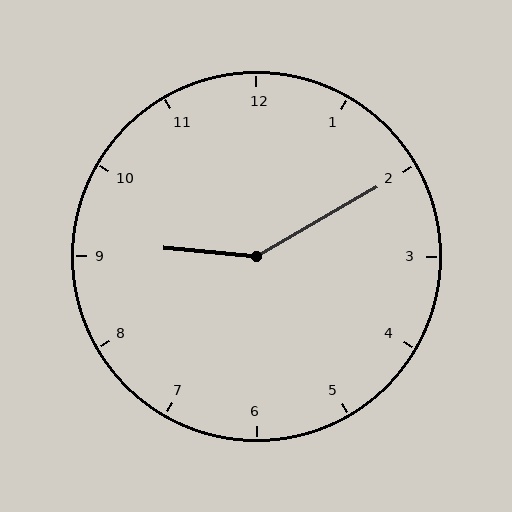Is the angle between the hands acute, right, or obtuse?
It is obtuse.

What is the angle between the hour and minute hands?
Approximately 145 degrees.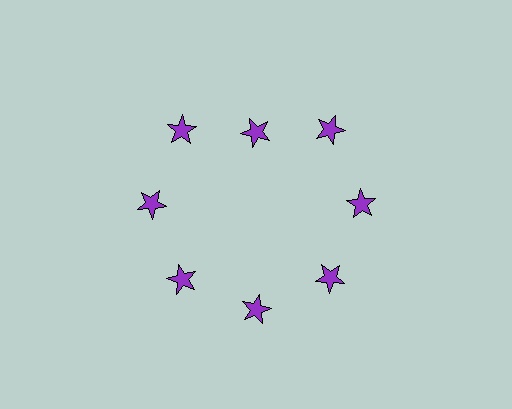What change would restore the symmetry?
The symmetry would be restored by moving it outward, back onto the ring so that all 8 stars sit at equal angles and equal distance from the center.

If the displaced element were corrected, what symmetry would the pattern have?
It would have 8-fold rotational symmetry — the pattern would map onto itself every 45 degrees.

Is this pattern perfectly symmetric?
No. The 8 purple stars are arranged in a ring, but one element near the 12 o'clock position is pulled inward toward the center, breaking the 8-fold rotational symmetry.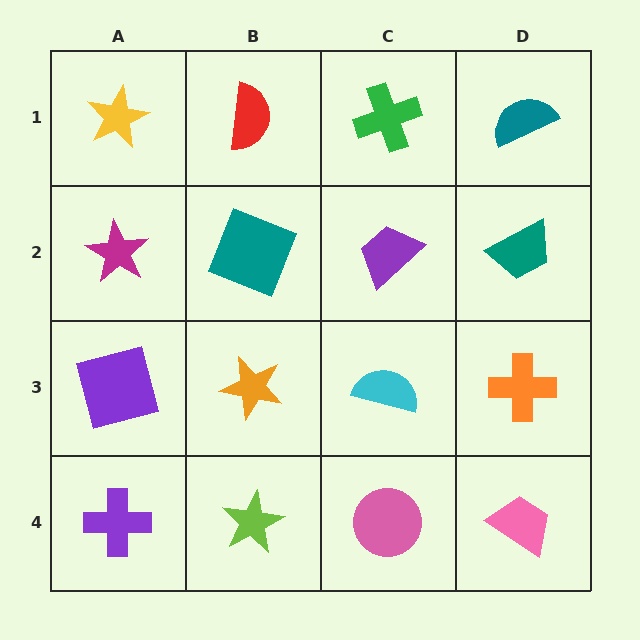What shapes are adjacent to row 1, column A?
A magenta star (row 2, column A), a red semicircle (row 1, column B).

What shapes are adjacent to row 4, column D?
An orange cross (row 3, column D), a pink circle (row 4, column C).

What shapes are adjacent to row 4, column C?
A cyan semicircle (row 3, column C), a lime star (row 4, column B), a pink trapezoid (row 4, column D).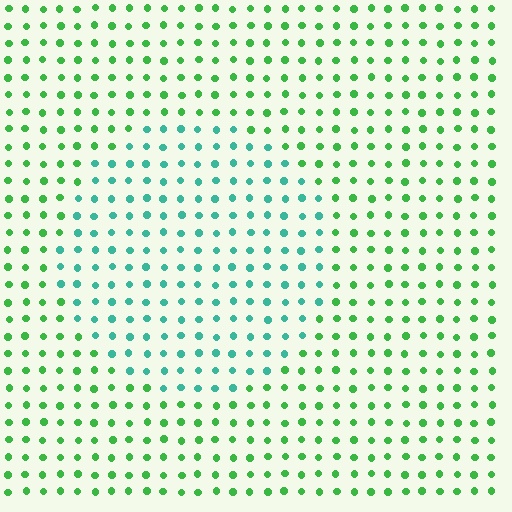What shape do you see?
I see a circle.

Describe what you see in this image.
The image is filled with small green elements in a uniform arrangement. A circle-shaped region is visible where the elements are tinted to a slightly different hue, forming a subtle color boundary.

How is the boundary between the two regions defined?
The boundary is defined purely by a slight shift in hue (about 42 degrees). Spacing, size, and orientation are identical on both sides.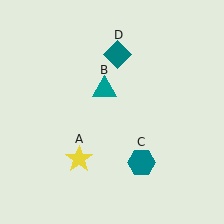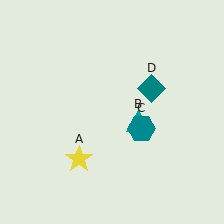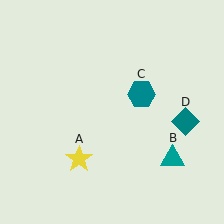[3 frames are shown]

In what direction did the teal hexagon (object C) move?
The teal hexagon (object C) moved up.